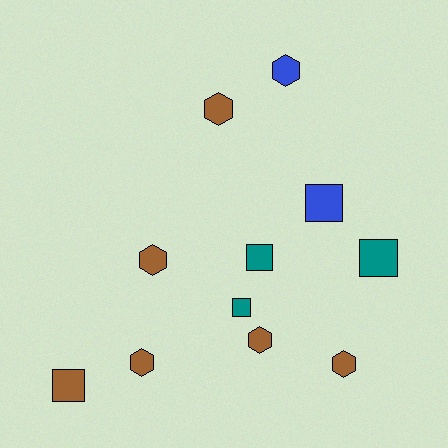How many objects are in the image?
There are 11 objects.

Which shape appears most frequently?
Hexagon, with 6 objects.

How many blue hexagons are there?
There is 1 blue hexagon.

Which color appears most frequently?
Brown, with 6 objects.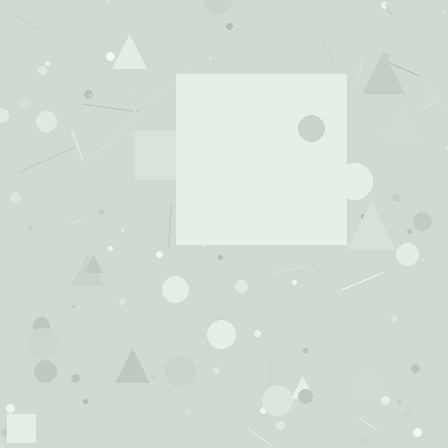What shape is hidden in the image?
A square is hidden in the image.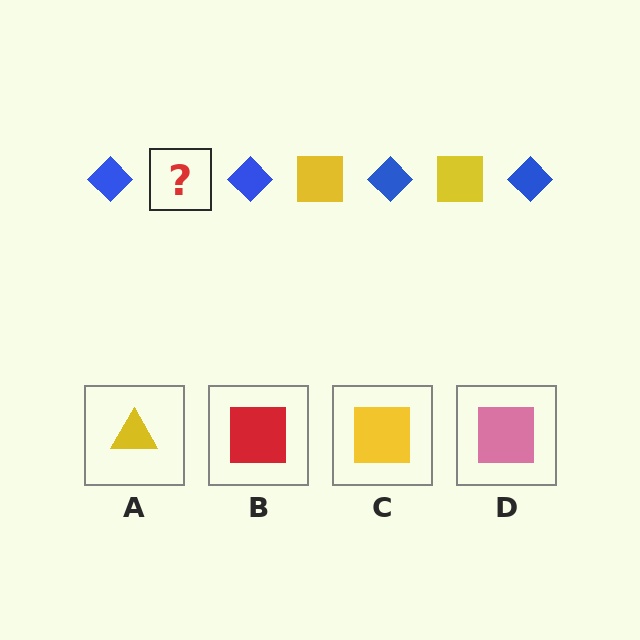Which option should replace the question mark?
Option C.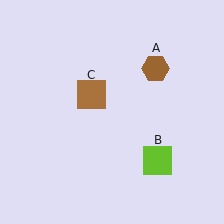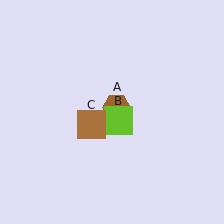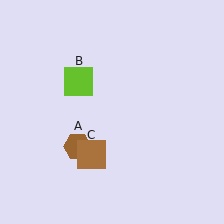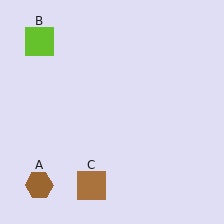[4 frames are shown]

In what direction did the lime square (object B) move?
The lime square (object B) moved up and to the left.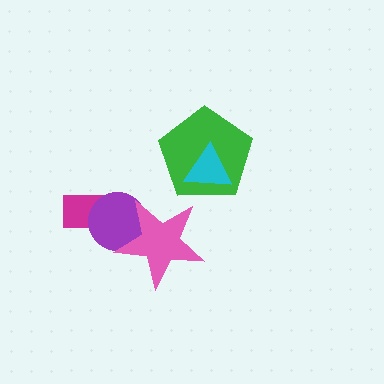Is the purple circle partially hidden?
Yes, it is partially covered by another shape.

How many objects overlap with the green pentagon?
1 object overlaps with the green pentagon.